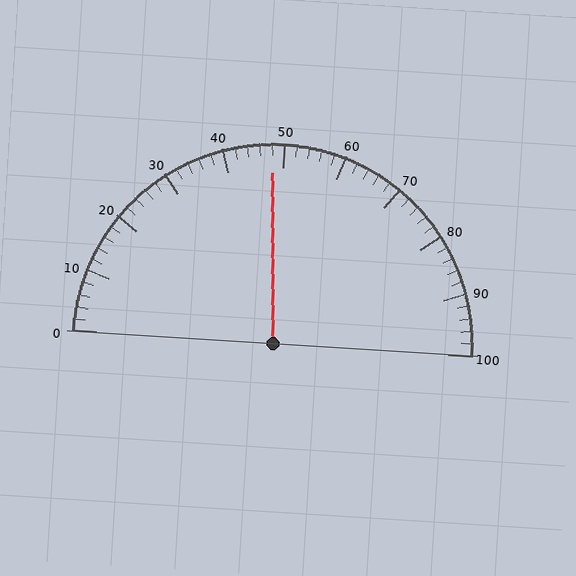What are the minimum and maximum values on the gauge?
The gauge ranges from 0 to 100.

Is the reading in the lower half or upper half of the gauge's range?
The reading is in the lower half of the range (0 to 100).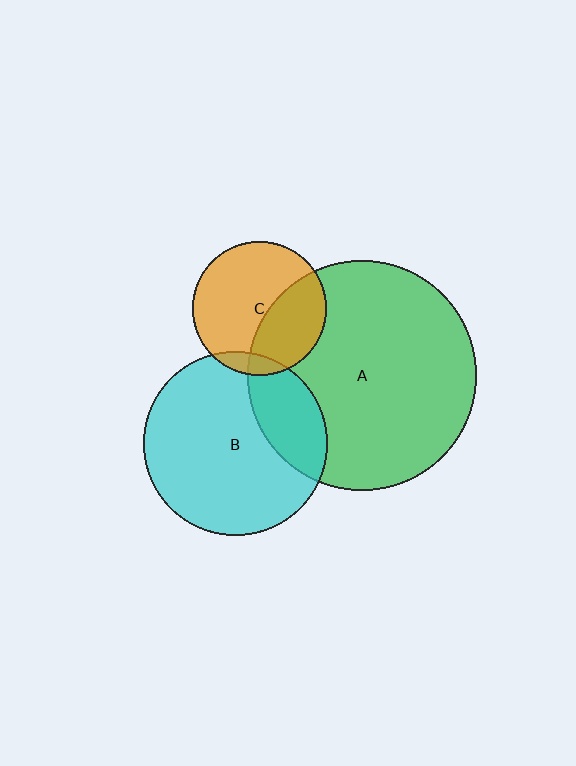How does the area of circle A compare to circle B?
Approximately 1.6 times.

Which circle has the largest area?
Circle A (green).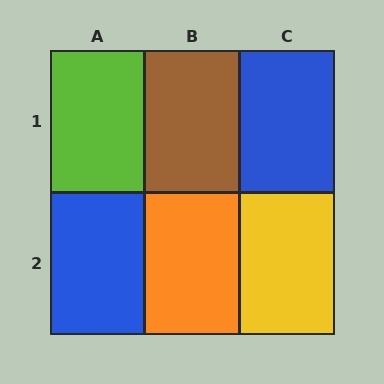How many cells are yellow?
1 cell is yellow.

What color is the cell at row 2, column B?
Orange.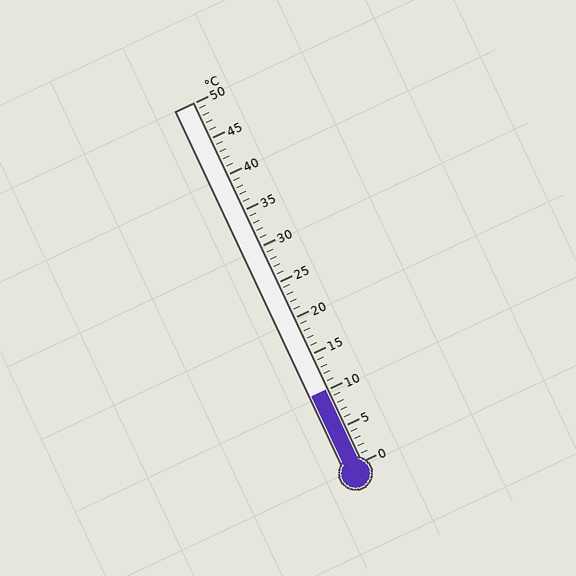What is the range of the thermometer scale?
The thermometer scale ranges from 0°C to 50°C.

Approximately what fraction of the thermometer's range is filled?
The thermometer is filled to approximately 20% of its range.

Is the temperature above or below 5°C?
The temperature is above 5°C.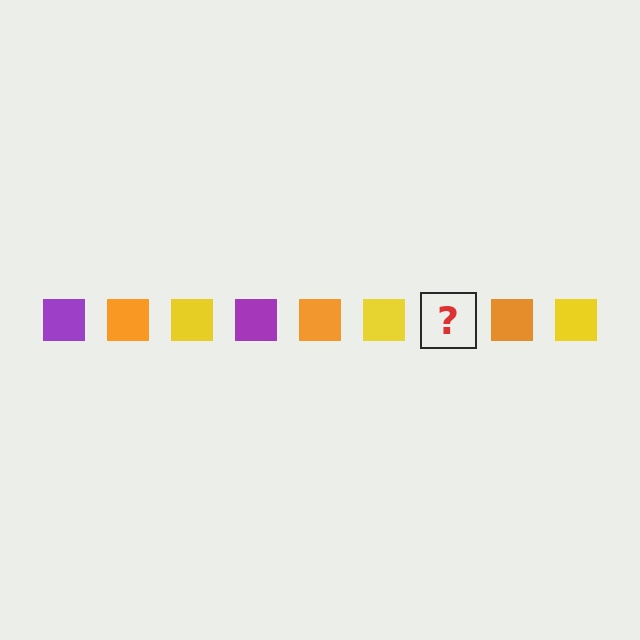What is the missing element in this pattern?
The missing element is a purple square.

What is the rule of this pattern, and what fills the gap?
The rule is that the pattern cycles through purple, orange, yellow squares. The gap should be filled with a purple square.